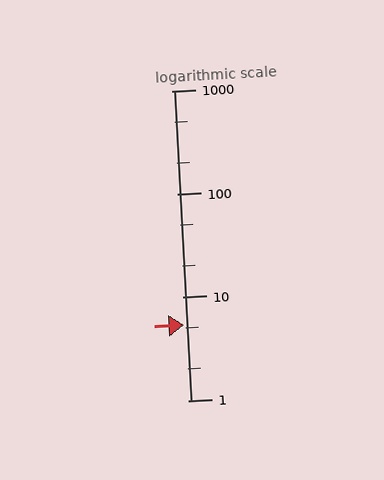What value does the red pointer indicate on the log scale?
The pointer indicates approximately 5.4.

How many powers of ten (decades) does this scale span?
The scale spans 3 decades, from 1 to 1000.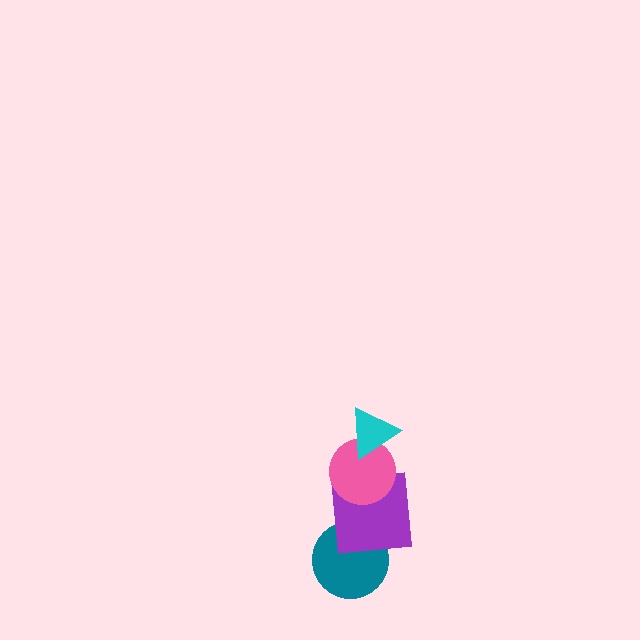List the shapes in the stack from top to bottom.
From top to bottom: the cyan triangle, the pink circle, the purple square, the teal circle.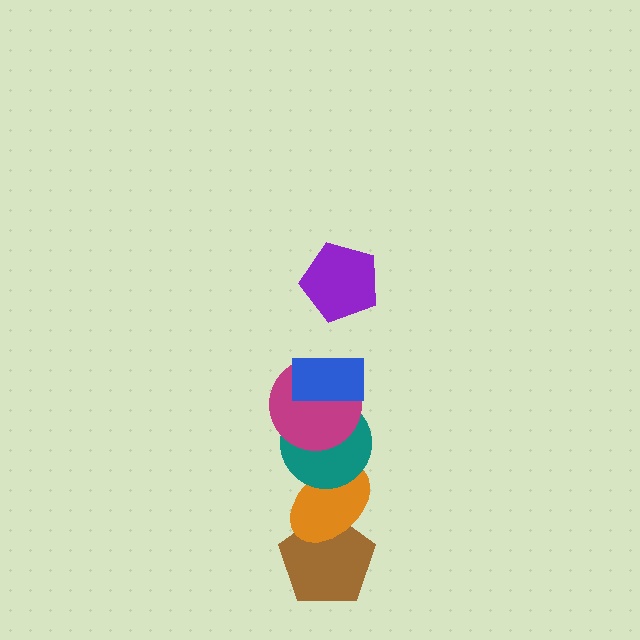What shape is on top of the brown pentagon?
The orange ellipse is on top of the brown pentagon.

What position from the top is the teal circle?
The teal circle is 4th from the top.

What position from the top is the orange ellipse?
The orange ellipse is 5th from the top.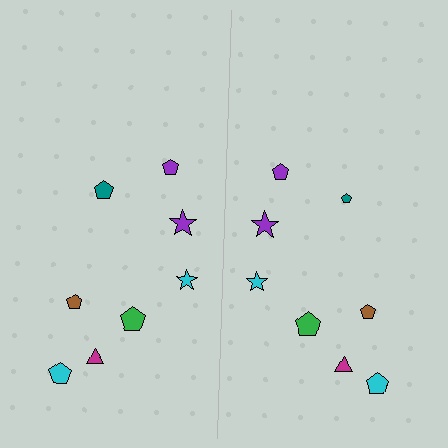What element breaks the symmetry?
The teal pentagon on the right side has a different size than its mirror counterpart.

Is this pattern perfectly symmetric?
No, the pattern is not perfectly symmetric. The teal pentagon on the right side has a different size than its mirror counterpart.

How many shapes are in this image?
There are 16 shapes in this image.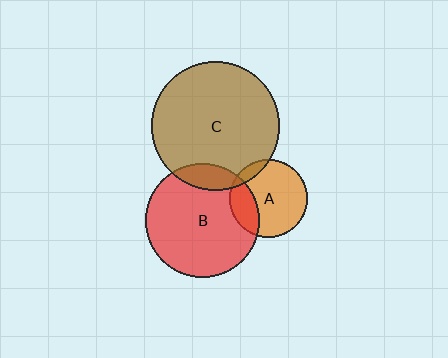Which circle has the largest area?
Circle C (brown).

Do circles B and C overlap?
Yes.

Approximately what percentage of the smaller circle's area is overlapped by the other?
Approximately 15%.